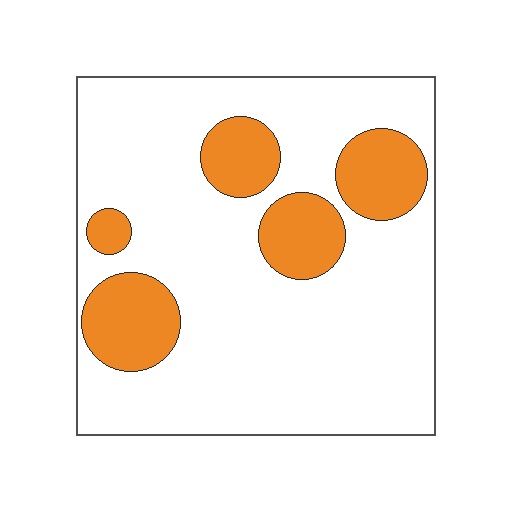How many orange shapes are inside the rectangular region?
5.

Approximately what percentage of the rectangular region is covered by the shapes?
Approximately 20%.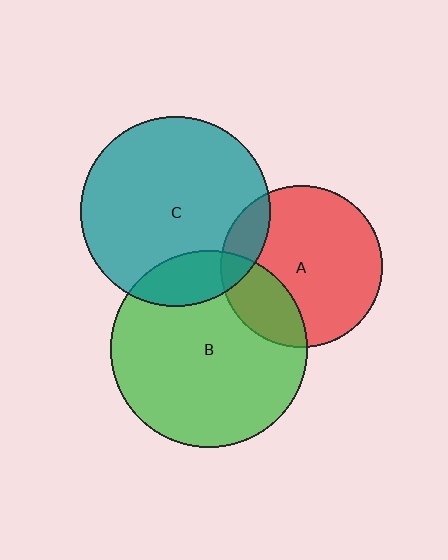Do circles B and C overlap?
Yes.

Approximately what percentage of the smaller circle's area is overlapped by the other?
Approximately 15%.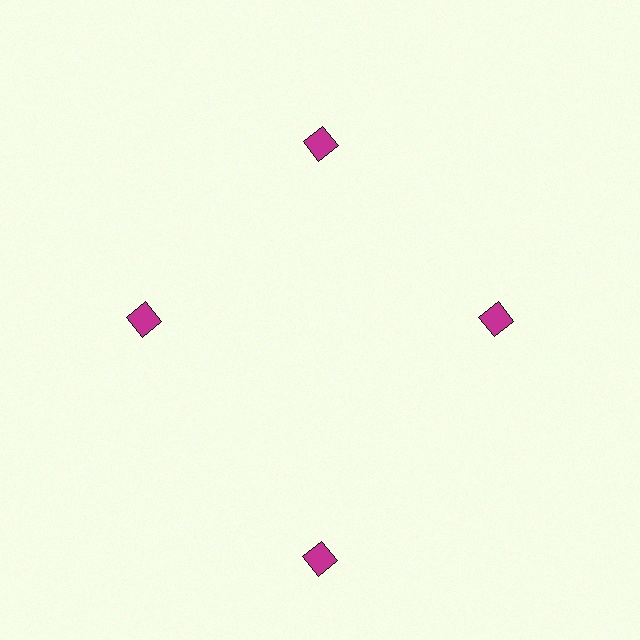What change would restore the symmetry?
The symmetry would be restored by moving it inward, back onto the ring so that all 4 diamonds sit at equal angles and equal distance from the center.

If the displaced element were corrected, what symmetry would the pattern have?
It would have 4-fold rotational symmetry — the pattern would map onto itself every 90 degrees.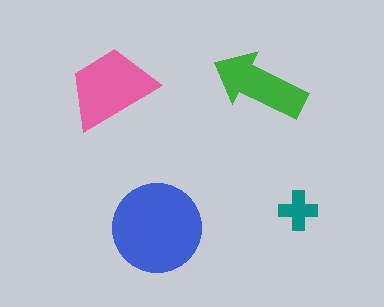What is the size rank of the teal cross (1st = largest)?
4th.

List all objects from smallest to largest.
The teal cross, the green arrow, the pink trapezoid, the blue circle.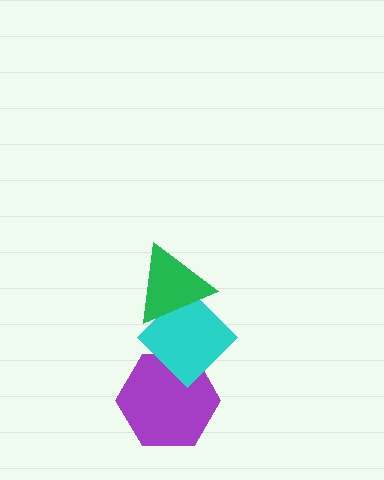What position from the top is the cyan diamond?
The cyan diamond is 2nd from the top.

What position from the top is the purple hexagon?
The purple hexagon is 3rd from the top.